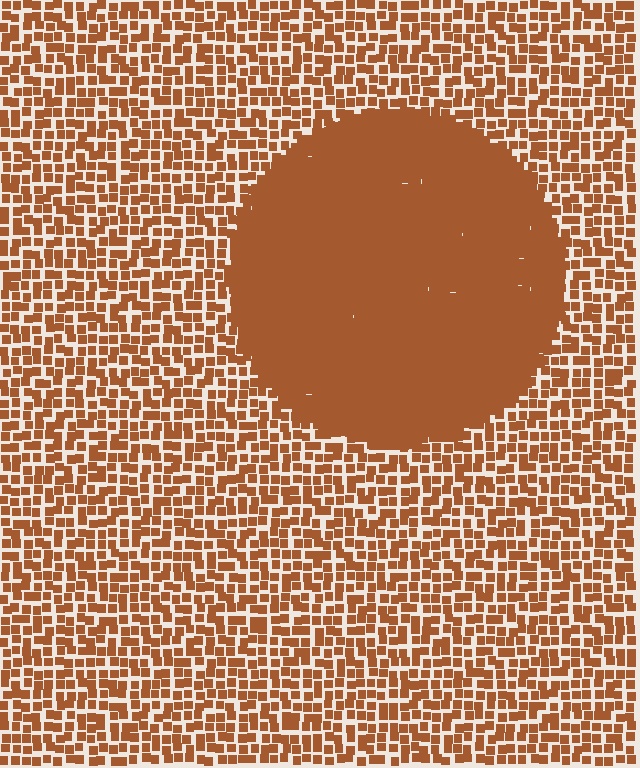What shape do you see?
I see a circle.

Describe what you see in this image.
The image contains small brown elements arranged at two different densities. A circle-shaped region is visible where the elements are more densely packed than the surrounding area.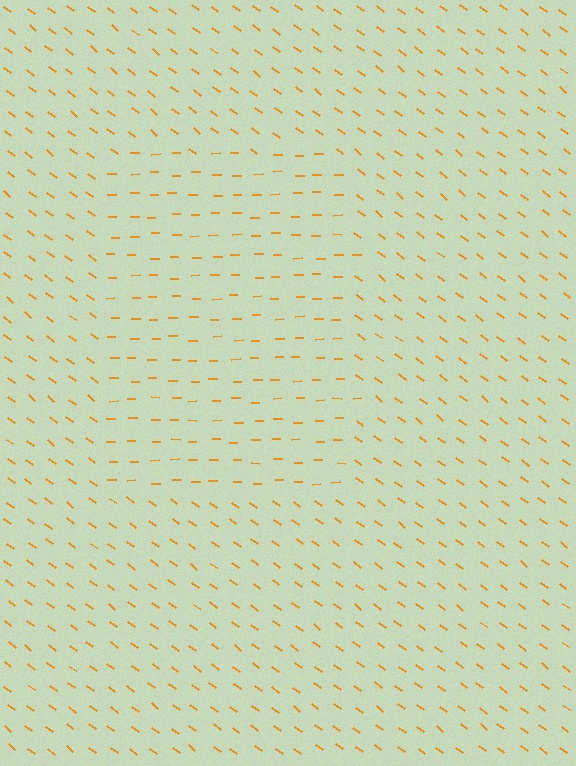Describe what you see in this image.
The image is filled with small orange line segments. A rectangle region in the image has lines oriented differently from the surrounding lines, creating a visible texture boundary.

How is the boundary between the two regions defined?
The boundary is defined purely by a change in line orientation (approximately 39 degrees difference). All lines are the same color and thickness.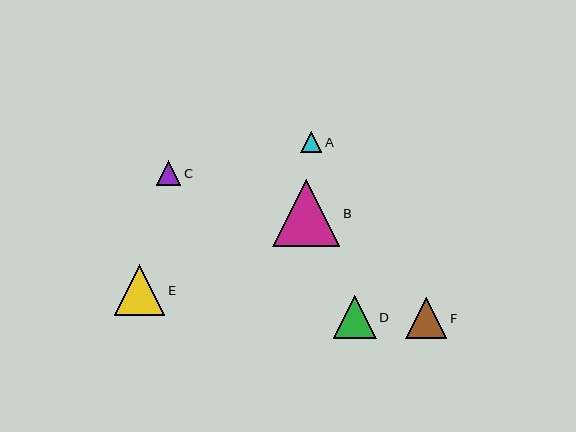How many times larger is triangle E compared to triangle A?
Triangle E is approximately 2.4 times the size of triangle A.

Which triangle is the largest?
Triangle B is the largest with a size of approximately 67 pixels.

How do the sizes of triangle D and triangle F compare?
Triangle D and triangle F are approximately the same size.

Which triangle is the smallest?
Triangle A is the smallest with a size of approximately 21 pixels.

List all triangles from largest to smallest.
From largest to smallest: B, E, D, F, C, A.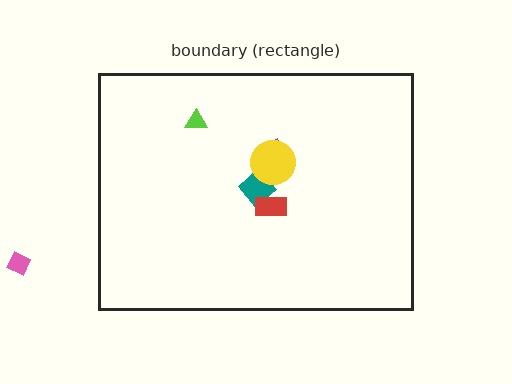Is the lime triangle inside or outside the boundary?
Inside.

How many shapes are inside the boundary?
5 inside, 1 outside.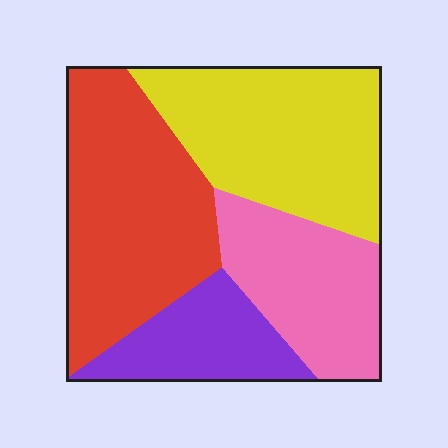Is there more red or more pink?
Red.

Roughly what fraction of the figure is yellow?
Yellow covers 31% of the figure.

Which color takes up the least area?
Purple, at roughly 15%.